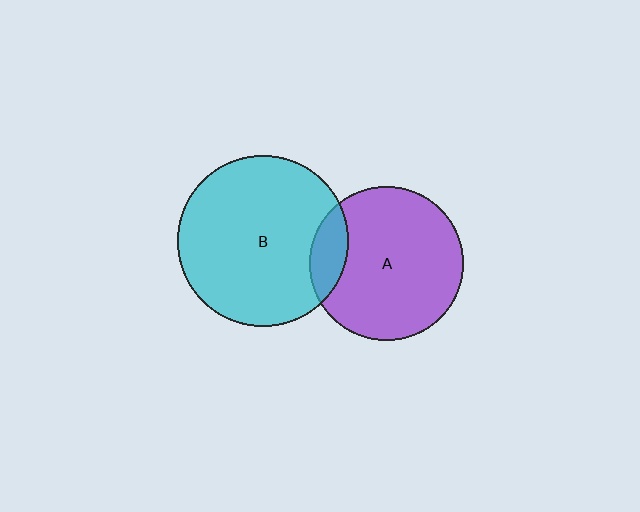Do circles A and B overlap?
Yes.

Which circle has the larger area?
Circle B (cyan).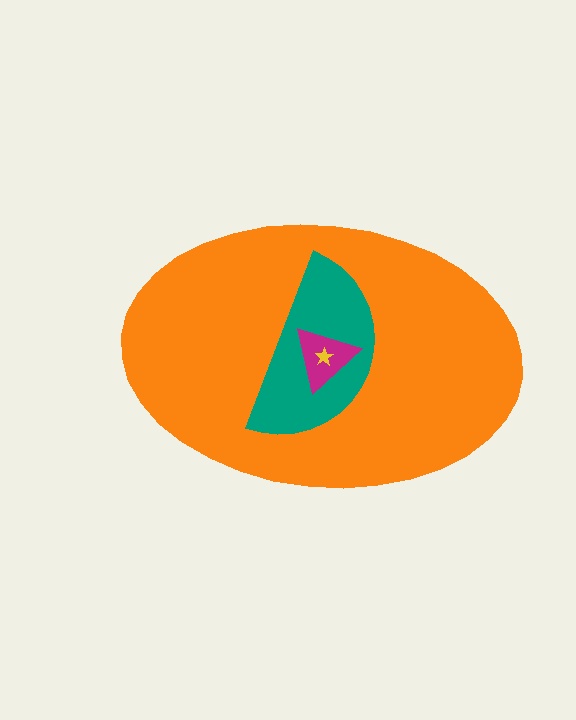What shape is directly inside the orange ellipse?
The teal semicircle.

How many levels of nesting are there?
4.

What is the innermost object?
The yellow star.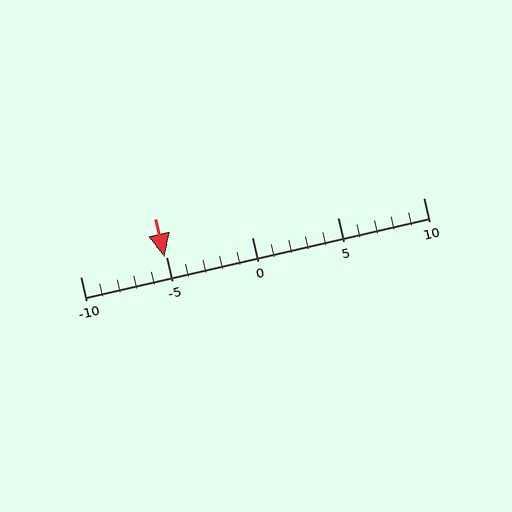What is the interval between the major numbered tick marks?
The major tick marks are spaced 5 units apart.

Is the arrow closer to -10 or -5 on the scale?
The arrow is closer to -5.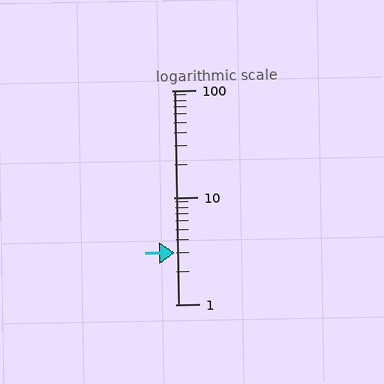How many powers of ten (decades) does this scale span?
The scale spans 2 decades, from 1 to 100.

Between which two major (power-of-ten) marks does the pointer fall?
The pointer is between 1 and 10.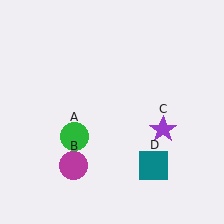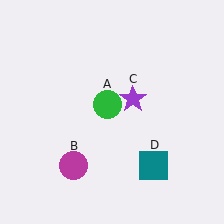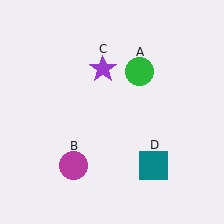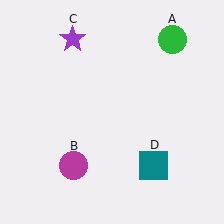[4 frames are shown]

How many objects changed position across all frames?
2 objects changed position: green circle (object A), purple star (object C).